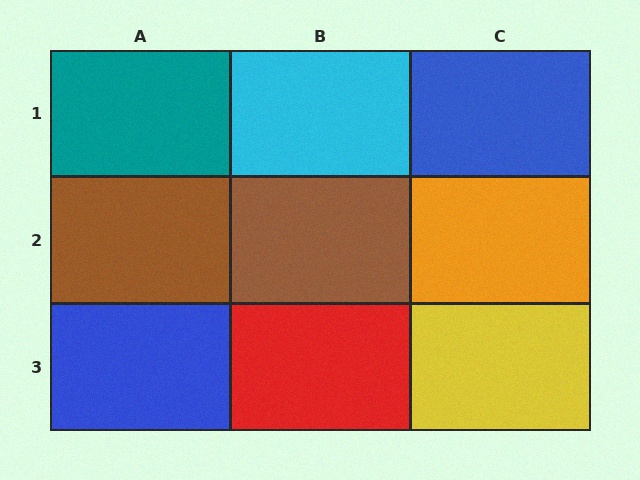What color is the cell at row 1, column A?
Teal.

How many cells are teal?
1 cell is teal.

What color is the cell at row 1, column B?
Cyan.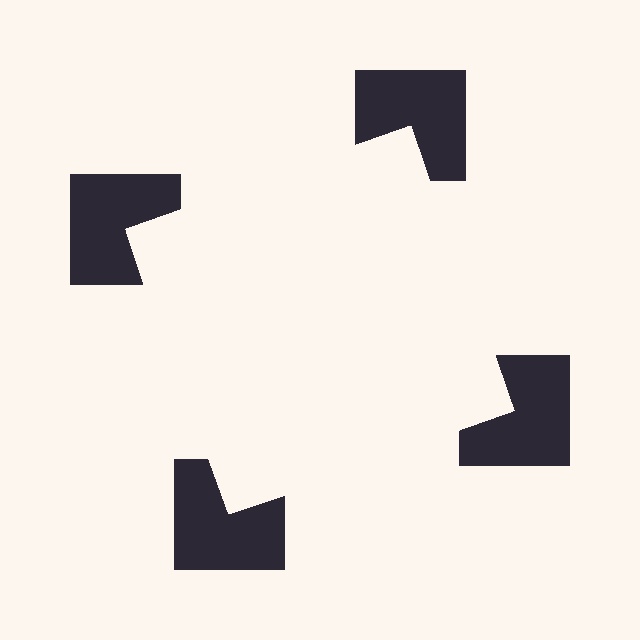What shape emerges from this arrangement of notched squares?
An illusory square — its edges are inferred from the aligned wedge cuts in the notched squares, not physically drawn.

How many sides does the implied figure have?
4 sides.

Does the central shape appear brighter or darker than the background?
It typically appears slightly brighter than the background, even though no actual brightness change is drawn.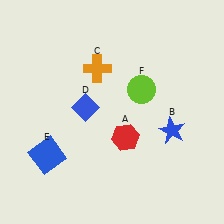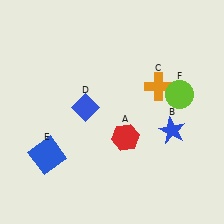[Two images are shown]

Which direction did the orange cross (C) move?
The orange cross (C) moved right.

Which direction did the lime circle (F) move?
The lime circle (F) moved right.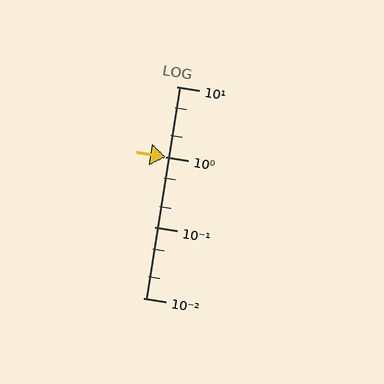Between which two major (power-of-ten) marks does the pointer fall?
The pointer is between 1 and 10.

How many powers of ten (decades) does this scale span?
The scale spans 3 decades, from 0.01 to 10.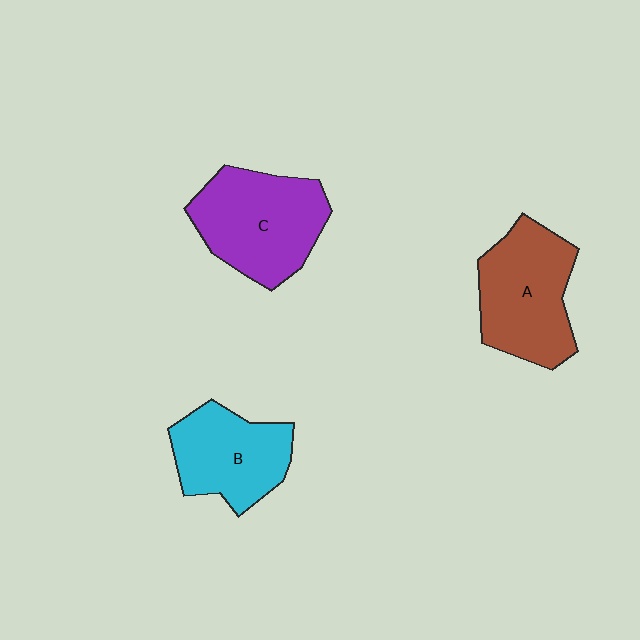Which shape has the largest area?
Shape C (purple).